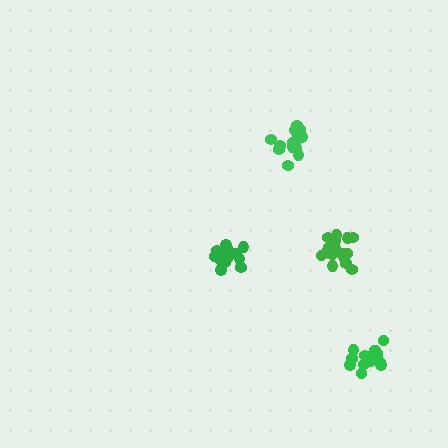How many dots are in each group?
Group 1: 14 dots, Group 2: 18 dots, Group 3: 16 dots, Group 4: 18 dots (66 total).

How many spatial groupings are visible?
There are 4 spatial groupings.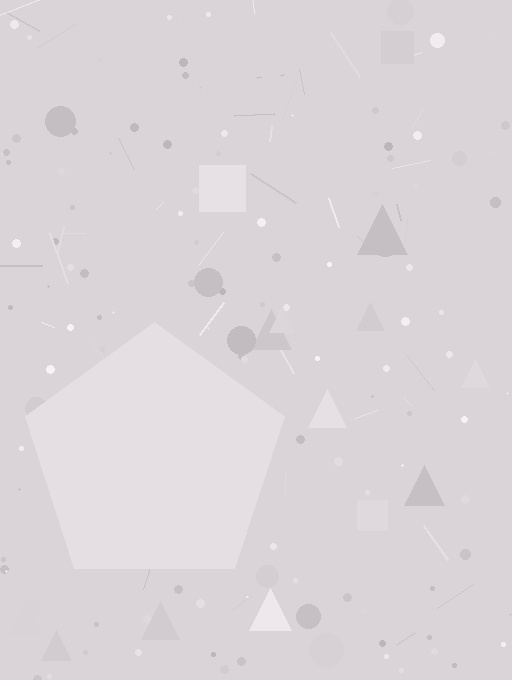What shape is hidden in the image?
A pentagon is hidden in the image.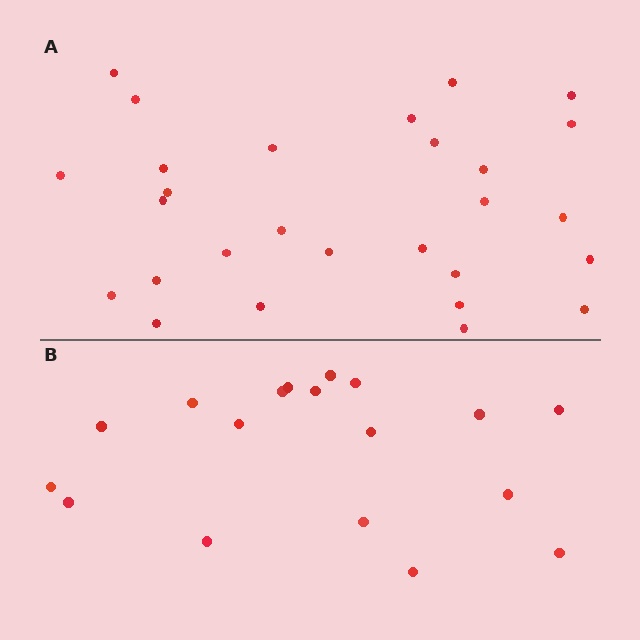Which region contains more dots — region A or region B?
Region A (the top region) has more dots.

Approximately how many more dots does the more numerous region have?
Region A has roughly 10 or so more dots than region B.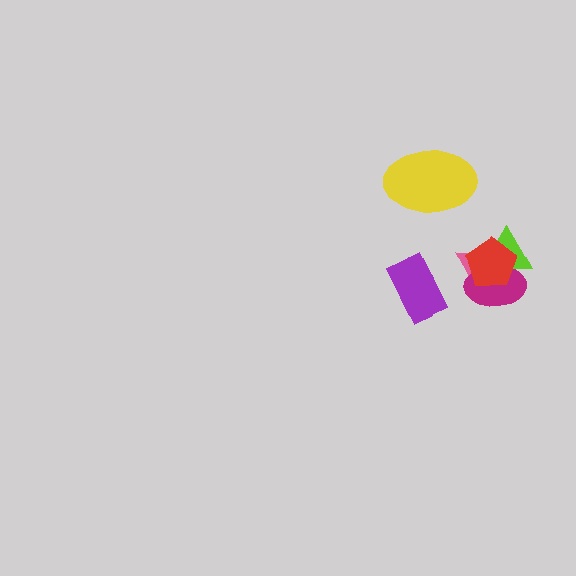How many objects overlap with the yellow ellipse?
0 objects overlap with the yellow ellipse.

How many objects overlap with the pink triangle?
3 objects overlap with the pink triangle.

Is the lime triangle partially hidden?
Yes, it is partially covered by another shape.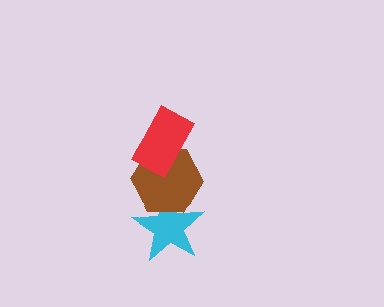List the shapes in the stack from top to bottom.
From top to bottom: the red rectangle, the brown hexagon, the cyan star.